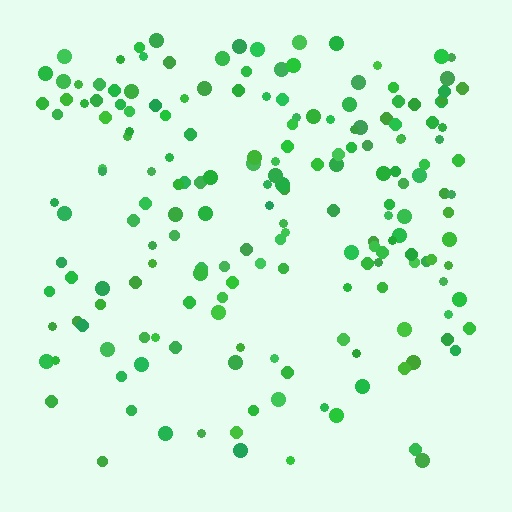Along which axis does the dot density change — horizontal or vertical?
Vertical.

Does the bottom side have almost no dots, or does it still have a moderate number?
Still a moderate number, just noticeably fewer than the top.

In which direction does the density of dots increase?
From bottom to top, with the top side densest.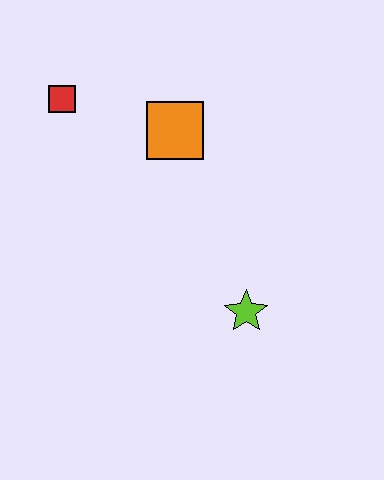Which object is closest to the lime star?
The orange square is closest to the lime star.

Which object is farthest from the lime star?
The red square is farthest from the lime star.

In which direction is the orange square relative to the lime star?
The orange square is above the lime star.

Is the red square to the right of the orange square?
No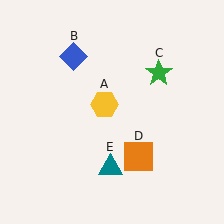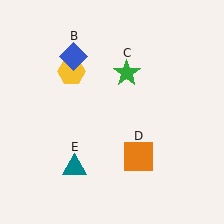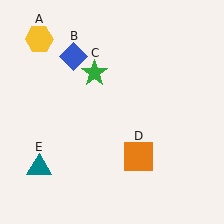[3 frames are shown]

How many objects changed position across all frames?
3 objects changed position: yellow hexagon (object A), green star (object C), teal triangle (object E).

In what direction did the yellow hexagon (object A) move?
The yellow hexagon (object A) moved up and to the left.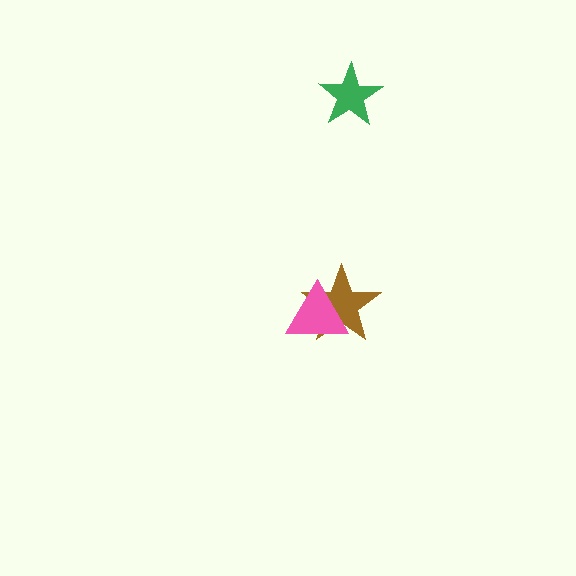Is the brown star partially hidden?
Yes, it is partially covered by another shape.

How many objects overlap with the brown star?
1 object overlaps with the brown star.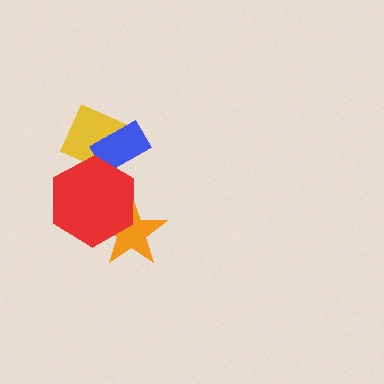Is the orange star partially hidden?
Yes, it is partially covered by another shape.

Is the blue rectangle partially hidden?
Yes, it is partially covered by another shape.